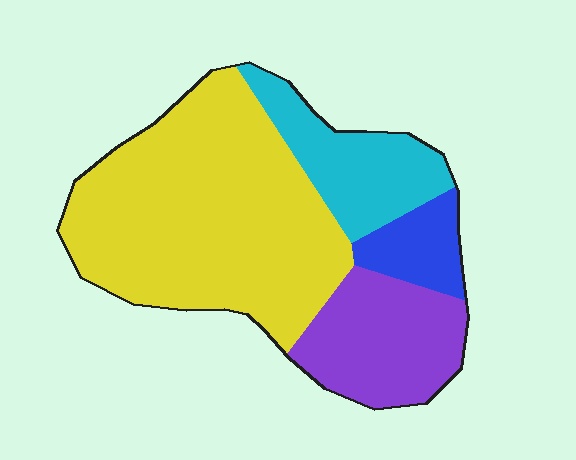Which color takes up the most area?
Yellow, at roughly 55%.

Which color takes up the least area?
Blue, at roughly 10%.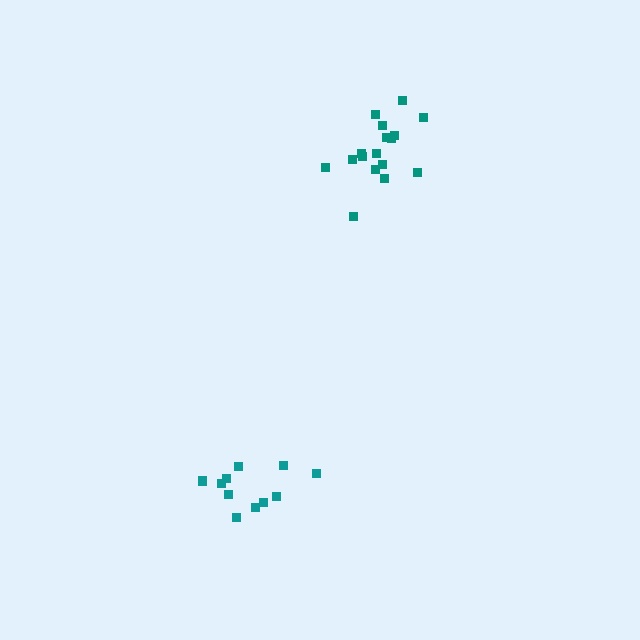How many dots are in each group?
Group 1: 11 dots, Group 2: 17 dots (28 total).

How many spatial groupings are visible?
There are 2 spatial groupings.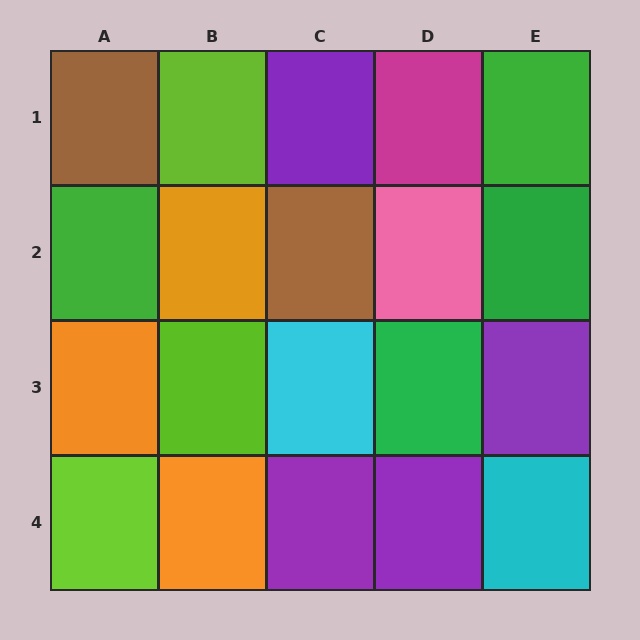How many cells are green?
4 cells are green.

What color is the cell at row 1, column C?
Purple.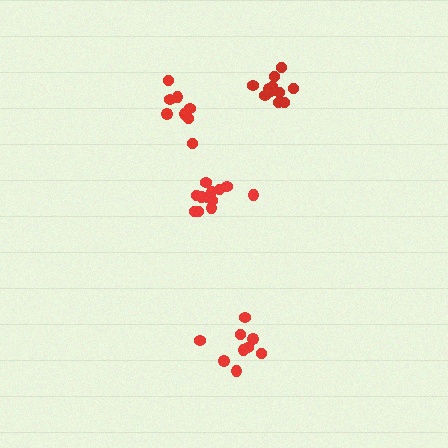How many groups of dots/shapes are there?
There are 4 groups.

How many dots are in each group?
Group 1: 9 dots, Group 2: 13 dots, Group 3: 8 dots, Group 4: 11 dots (41 total).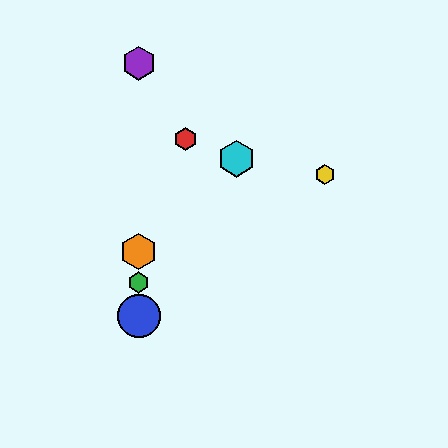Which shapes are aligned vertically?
The blue circle, the green hexagon, the purple hexagon, the orange hexagon are aligned vertically.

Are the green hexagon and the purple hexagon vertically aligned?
Yes, both are at x≈139.